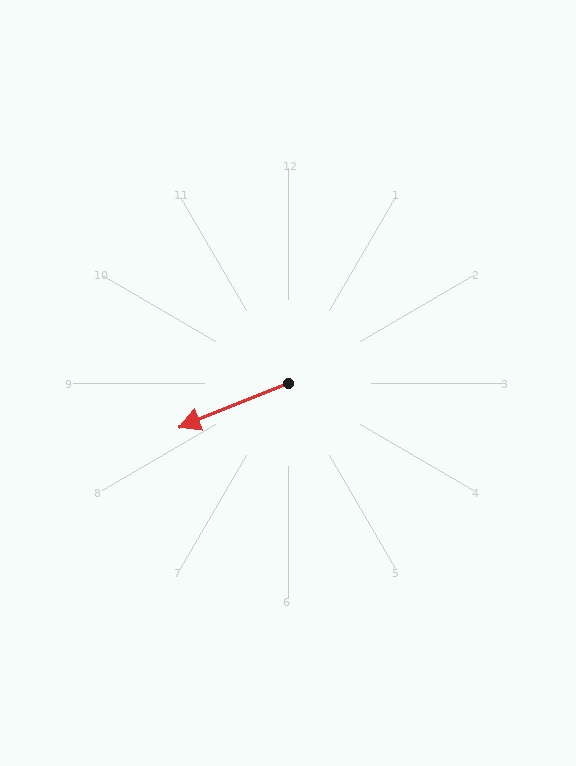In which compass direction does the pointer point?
West.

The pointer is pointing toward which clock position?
Roughly 8 o'clock.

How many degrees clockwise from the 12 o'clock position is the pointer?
Approximately 248 degrees.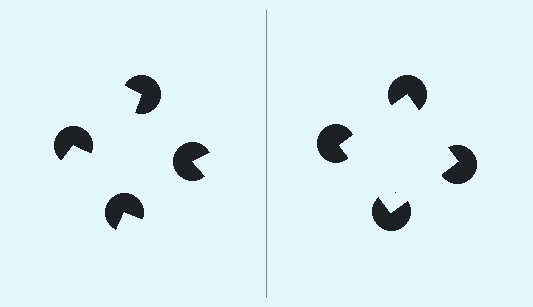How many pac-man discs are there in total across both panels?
8 — 4 on each side.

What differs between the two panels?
The pac-man discs are positioned identically on both sides; only the wedge orientations differ. On the right they align to a square; on the left they are misaligned.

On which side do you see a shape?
An illusory square appears on the right side. On the left side the wedge cuts are rotated, so no coherent shape forms.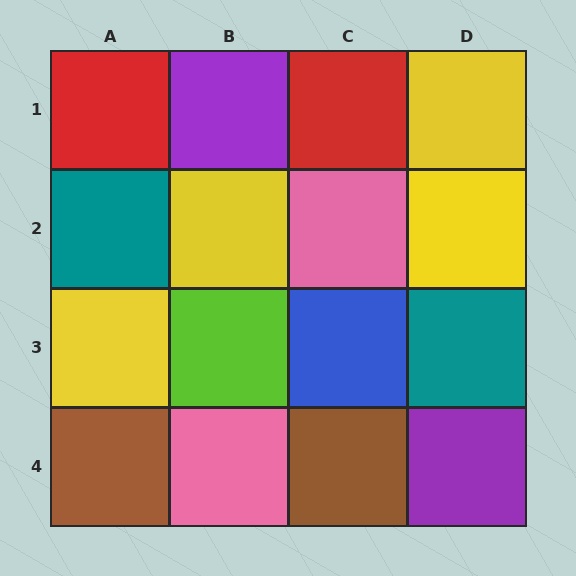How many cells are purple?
2 cells are purple.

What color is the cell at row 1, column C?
Red.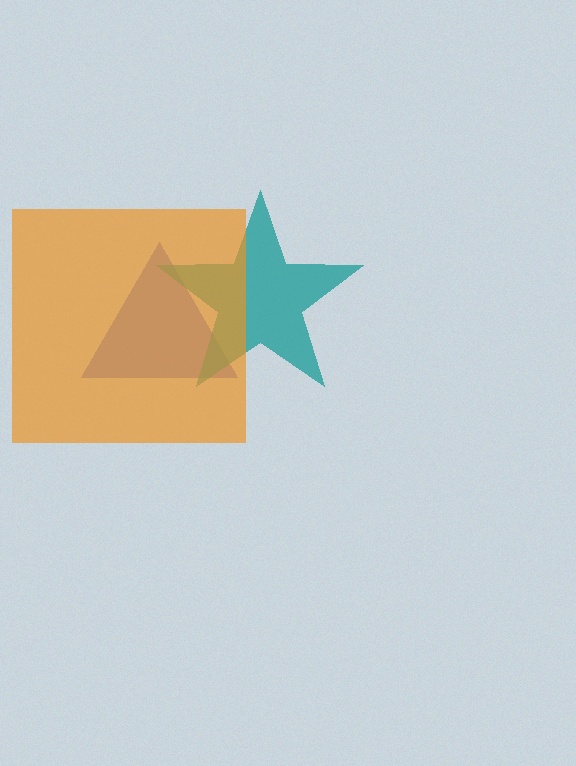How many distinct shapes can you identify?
There are 3 distinct shapes: a blue triangle, a teal star, an orange square.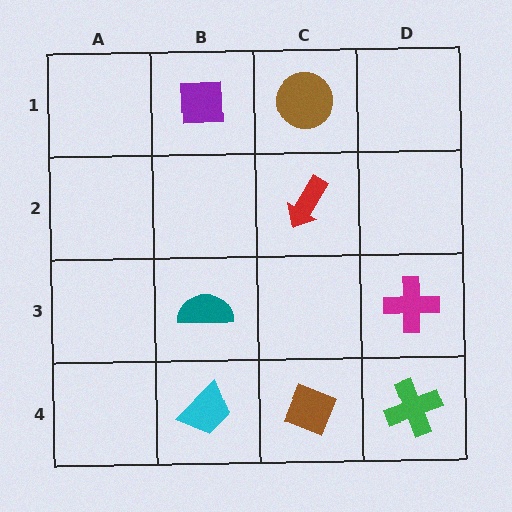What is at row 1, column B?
A purple square.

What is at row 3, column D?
A magenta cross.